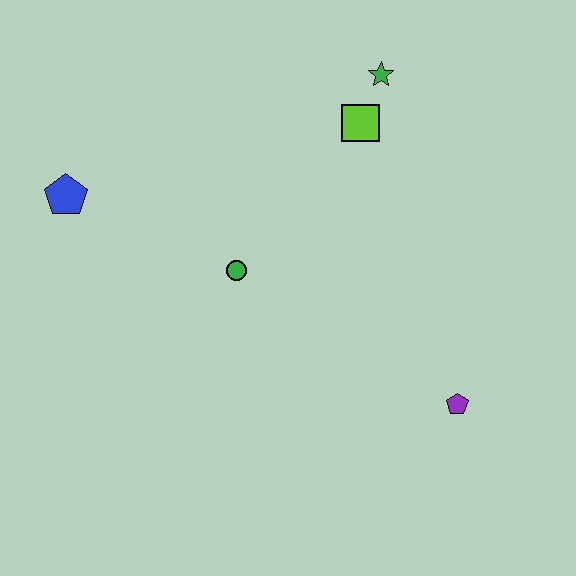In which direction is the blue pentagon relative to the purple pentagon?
The blue pentagon is to the left of the purple pentagon.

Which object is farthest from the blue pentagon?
The purple pentagon is farthest from the blue pentagon.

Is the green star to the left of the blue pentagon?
No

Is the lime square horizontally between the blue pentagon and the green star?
Yes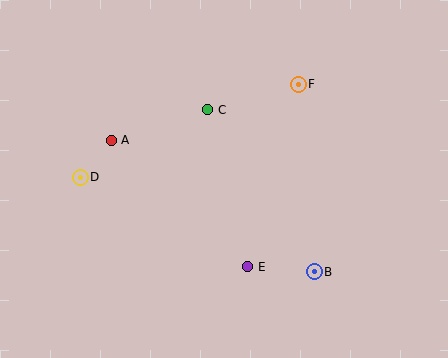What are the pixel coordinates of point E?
Point E is at (248, 267).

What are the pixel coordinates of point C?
Point C is at (208, 110).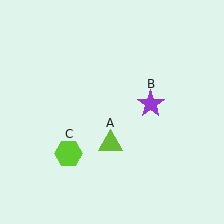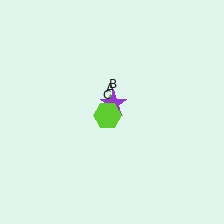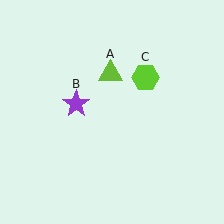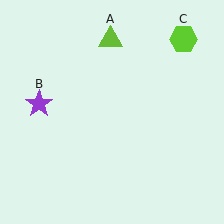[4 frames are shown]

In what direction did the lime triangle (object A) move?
The lime triangle (object A) moved up.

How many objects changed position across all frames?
3 objects changed position: lime triangle (object A), purple star (object B), lime hexagon (object C).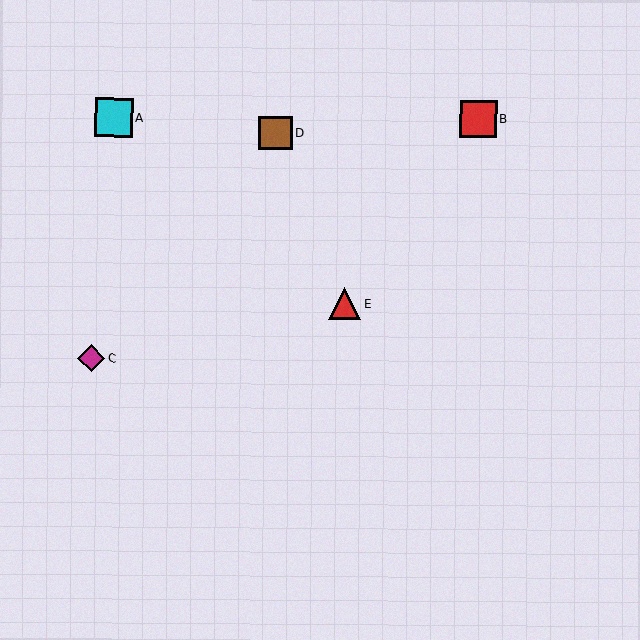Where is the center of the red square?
The center of the red square is at (478, 119).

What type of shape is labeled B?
Shape B is a red square.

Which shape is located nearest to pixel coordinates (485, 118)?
The red square (labeled B) at (478, 119) is nearest to that location.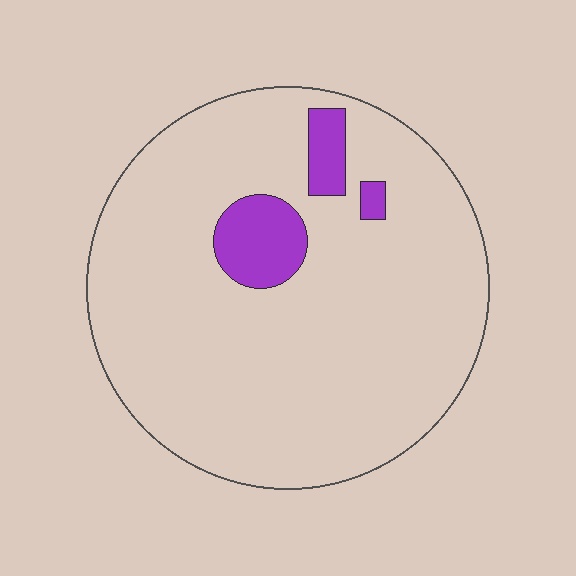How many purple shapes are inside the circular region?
3.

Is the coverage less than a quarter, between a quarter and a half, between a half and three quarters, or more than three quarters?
Less than a quarter.